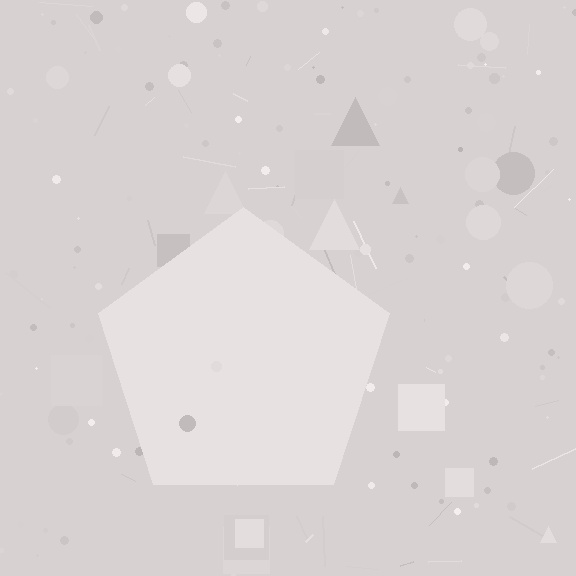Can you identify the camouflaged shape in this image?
The camouflaged shape is a pentagon.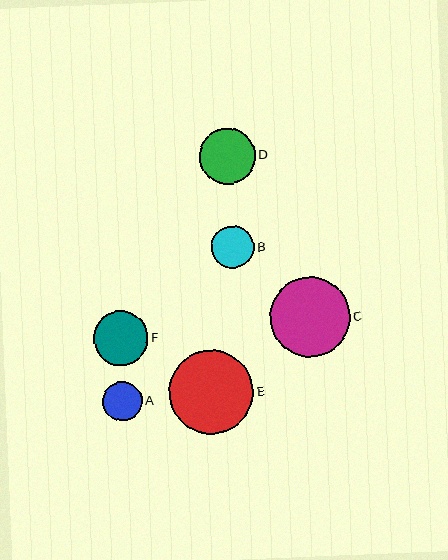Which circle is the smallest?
Circle A is the smallest with a size of approximately 40 pixels.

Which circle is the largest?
Circle E is the largest with a size of approximately 84 pixels.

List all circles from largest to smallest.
From largest to smallest: E, C, D, F, B, A.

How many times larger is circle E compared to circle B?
Circle E is approximately 2.0 times the size of circle B.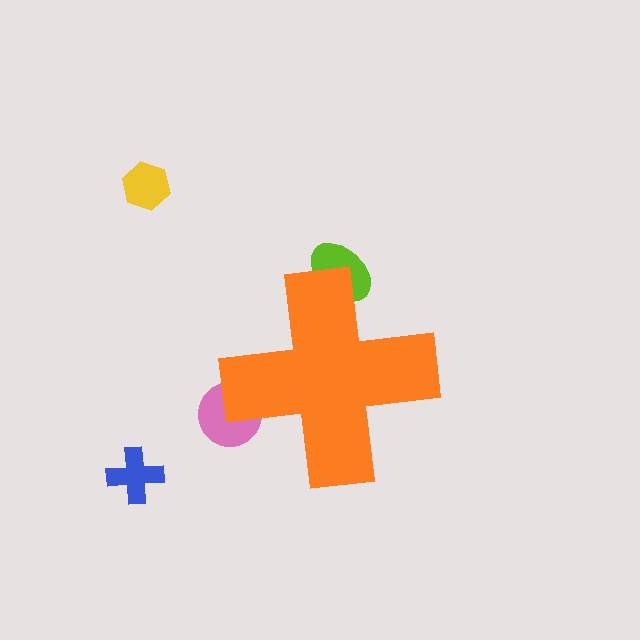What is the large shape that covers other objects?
An orange cross.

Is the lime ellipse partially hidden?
Yes, the lime ellipse is partially hidden behind the orange cross.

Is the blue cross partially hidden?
No, the blue cross is fully visible.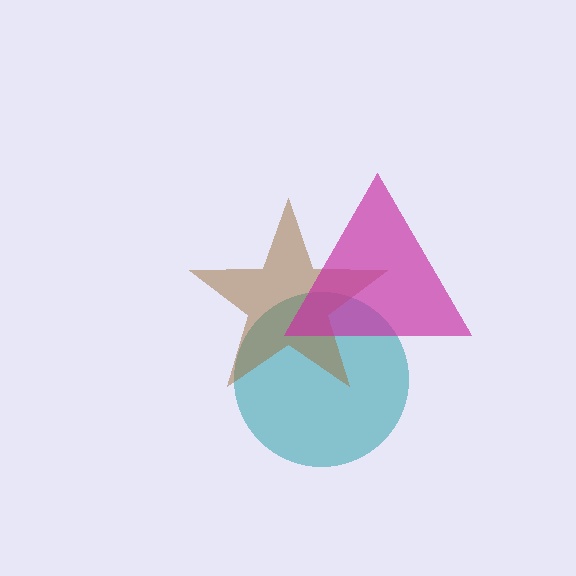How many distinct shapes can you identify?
There are 3 distinct shapes: a teal circle, a brown star, a magenta triangle.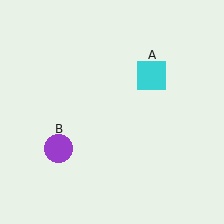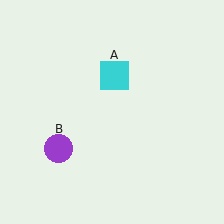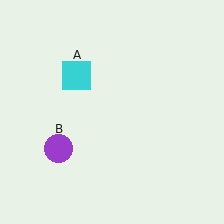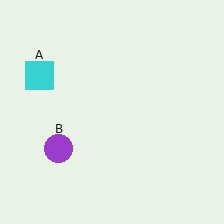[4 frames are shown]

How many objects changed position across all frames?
1 object changed position: cyan square (object A).